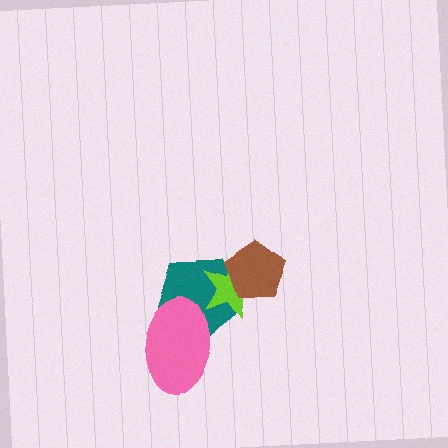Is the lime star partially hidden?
Yes, it is partially covered by another shape.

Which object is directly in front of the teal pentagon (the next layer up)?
The pink ellipse is directly in front of the teal pentagon.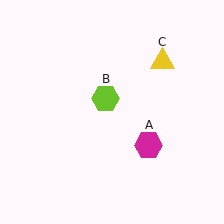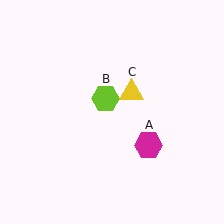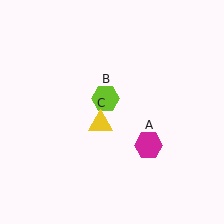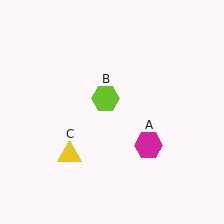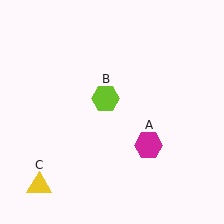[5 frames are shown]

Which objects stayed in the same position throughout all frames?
Magenta hexagon (object A) and lime hexagon (object B) remained stationary.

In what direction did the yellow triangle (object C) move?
The yellow triangle (object C) moved down and to the left.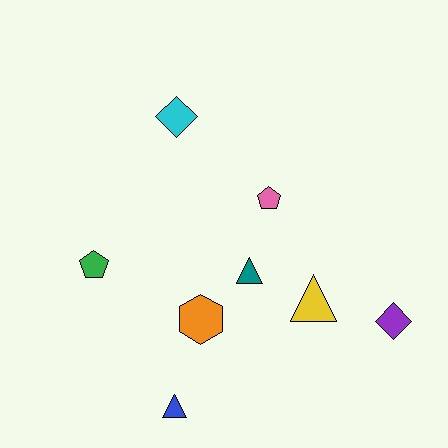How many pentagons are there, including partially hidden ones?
There are 2 pentagons.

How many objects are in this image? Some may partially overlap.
There are 8 objects.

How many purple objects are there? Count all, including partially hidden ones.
There is 1 purple object.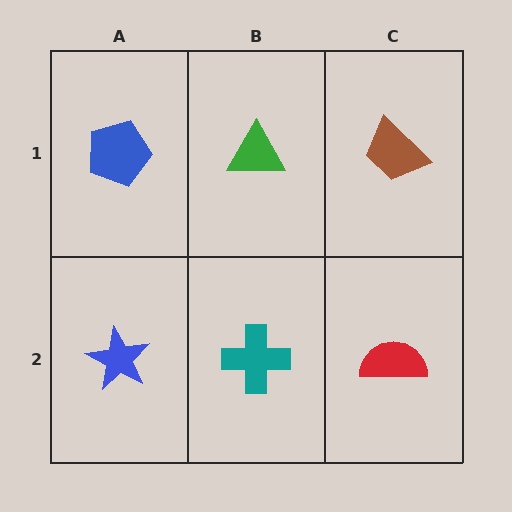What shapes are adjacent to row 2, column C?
A brown trapezoid (row 1, column C), a teal cross (row 2, column B).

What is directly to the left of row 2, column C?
A teal cross.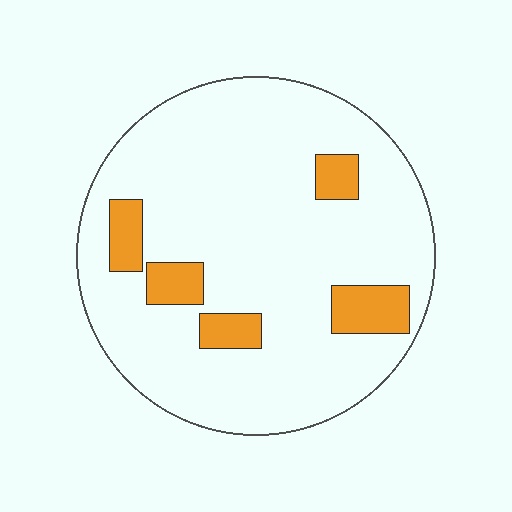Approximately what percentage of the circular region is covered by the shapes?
Approximately 15%.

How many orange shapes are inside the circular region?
5.